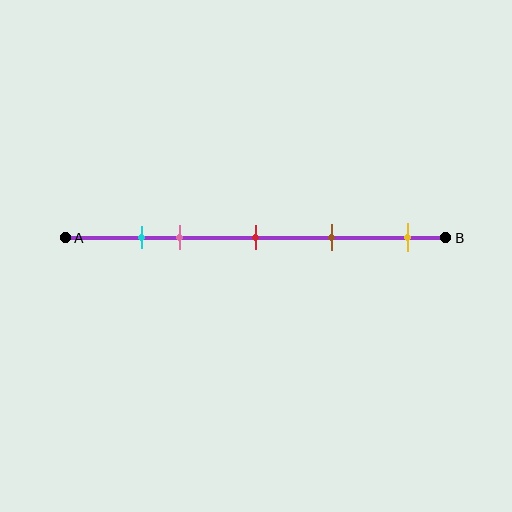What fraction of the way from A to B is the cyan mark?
The cyan mark is approximately 20% (0.2) of the way from A to B.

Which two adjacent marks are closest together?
The cyan and pink marks are the closest adjacent pair.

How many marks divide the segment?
There are 5 marks dividing the segment.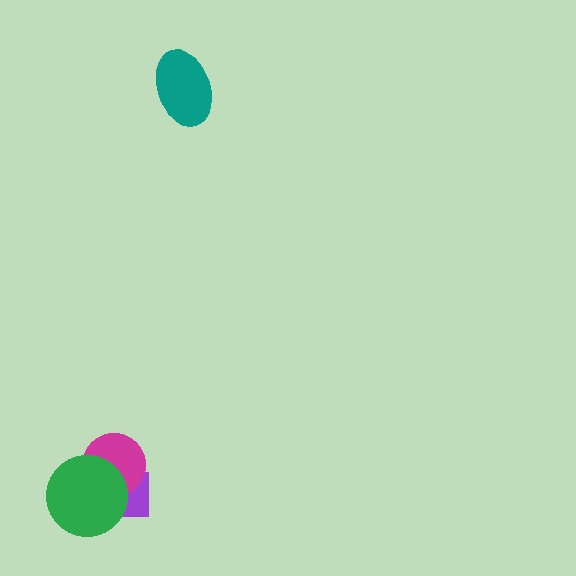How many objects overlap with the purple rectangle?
2 objects overlap with the purple rectangle.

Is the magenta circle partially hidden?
Yes, it is partially covered by another shape.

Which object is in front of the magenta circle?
The green circle is in front of the magenta circle.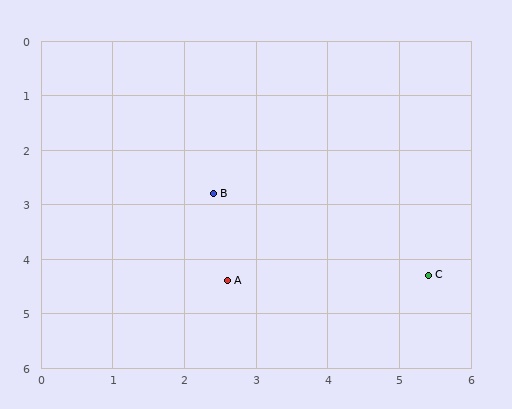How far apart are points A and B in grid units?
Points A and B are about 1.6 grid units apart.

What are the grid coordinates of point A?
Point A is at approximately (2.6, 4.4).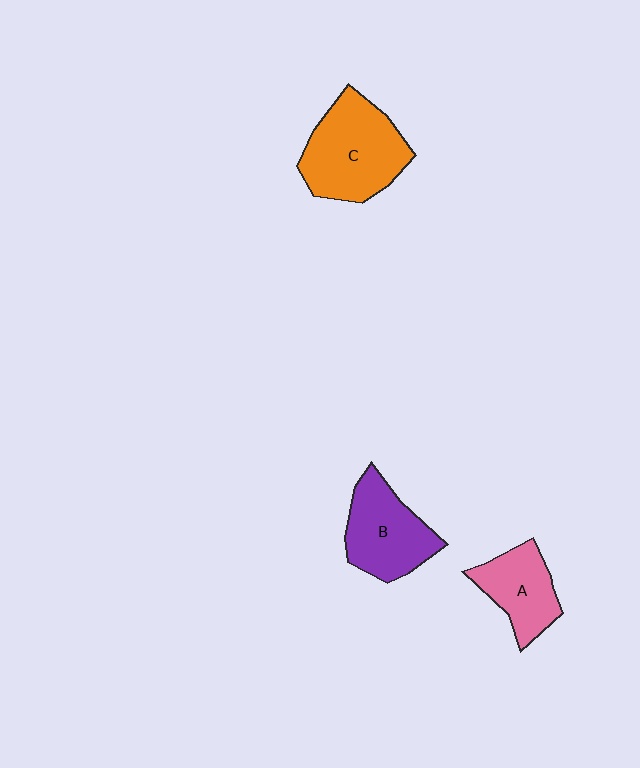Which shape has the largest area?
Shape C (orange).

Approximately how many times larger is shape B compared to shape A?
Approximately 1.3 times.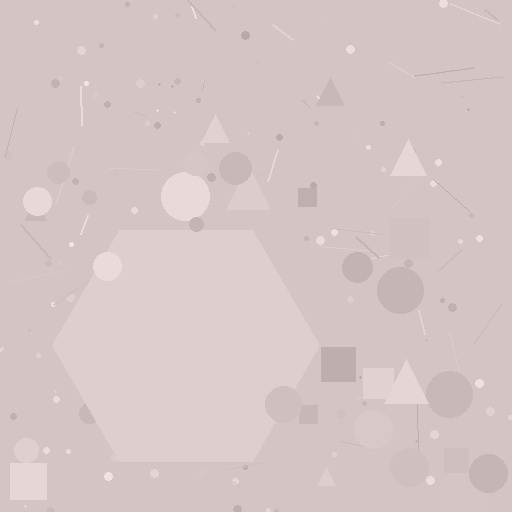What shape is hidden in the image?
A hexagon is hidden in the image.